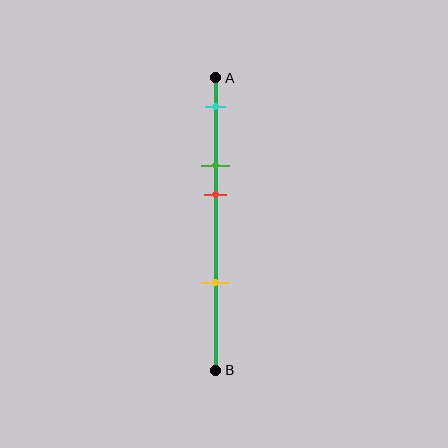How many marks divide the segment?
There are 4 marks dividing the segment.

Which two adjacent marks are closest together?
The green and red marks are the closest adjacent pair.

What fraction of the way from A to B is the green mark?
The green mark is approximately 30% (0.3) of the way from A to B.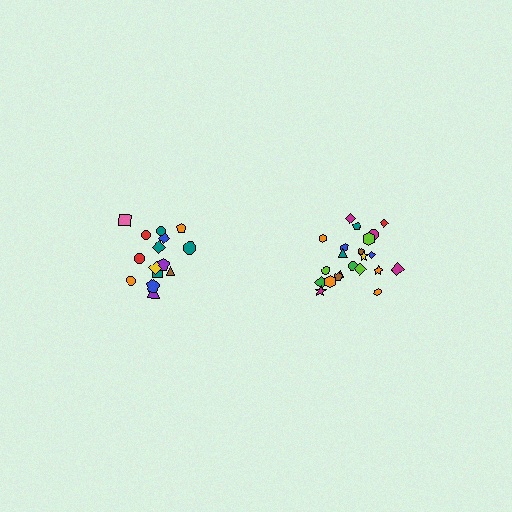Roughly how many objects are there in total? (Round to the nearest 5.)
Roughly 35 objects in total.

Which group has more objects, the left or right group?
The right group.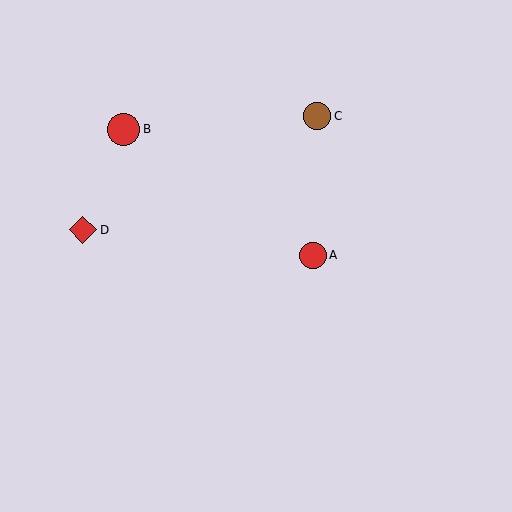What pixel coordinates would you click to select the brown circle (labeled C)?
Click at (317, 116) to select the brown circle C.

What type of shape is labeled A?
Shape A is a red circle.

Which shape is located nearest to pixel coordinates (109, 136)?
The red circle (labeled B) at (124, 129) is nearest to that location.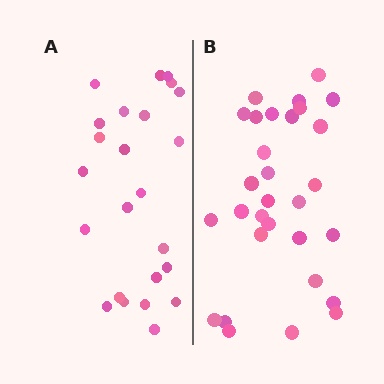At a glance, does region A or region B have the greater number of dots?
Region B (the right region) has more dots.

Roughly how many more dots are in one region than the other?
Region B has about 6 more dots than region A.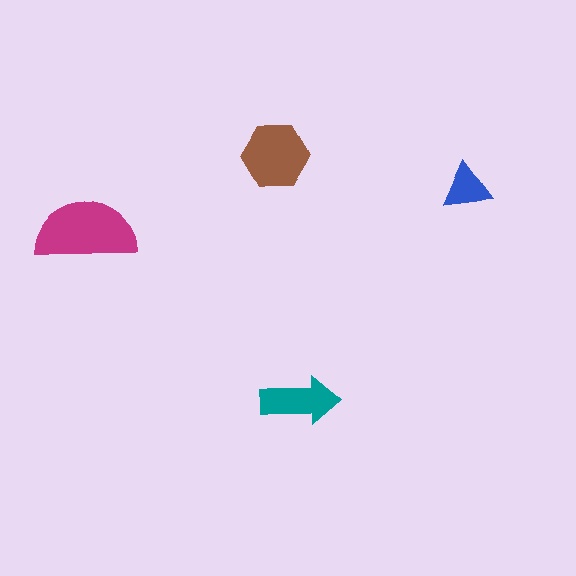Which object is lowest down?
The teal arrow is bottommost.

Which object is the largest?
The magenta semicircle.